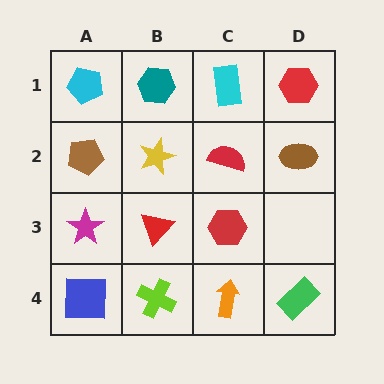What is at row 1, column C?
A cyan rectangle.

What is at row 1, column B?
A teal hexagon.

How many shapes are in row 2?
4 shapes.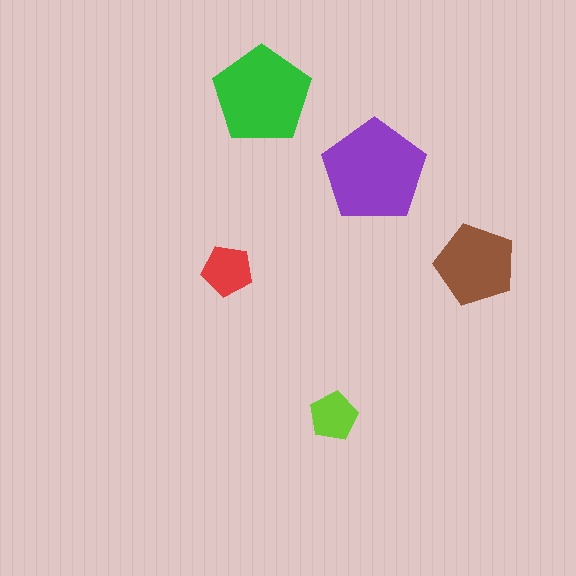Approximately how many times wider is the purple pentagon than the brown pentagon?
About 1.5 times wider.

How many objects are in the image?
There are 5 objects in the image.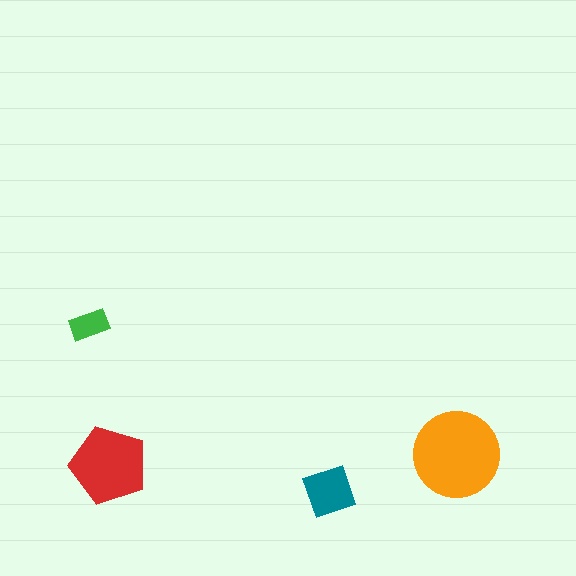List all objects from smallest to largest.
The green rectangle, the teal square, the red pentagon, the orange circle.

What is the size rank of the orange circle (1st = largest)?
1st.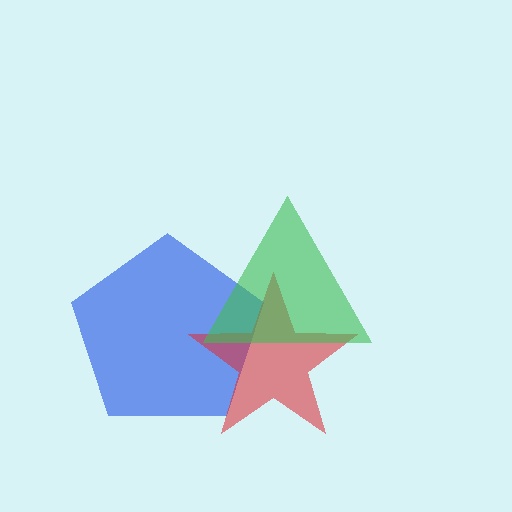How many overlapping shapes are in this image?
There are 3 overlapping shapes in the image.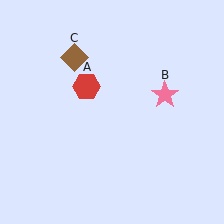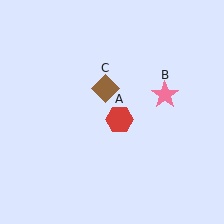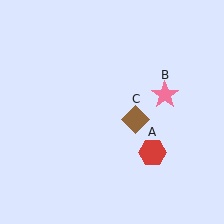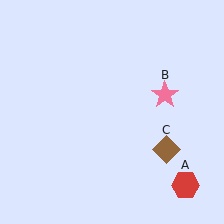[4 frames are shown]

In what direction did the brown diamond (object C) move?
The brown diamond (object C) moved down and to the right.